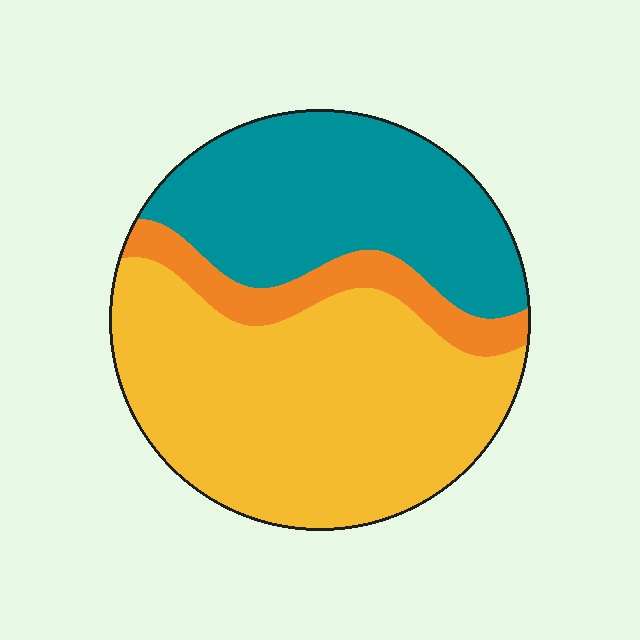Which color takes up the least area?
Orange, at roughly 10%.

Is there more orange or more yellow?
Yellow.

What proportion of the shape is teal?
Teal takes up between a third and a half of the shape.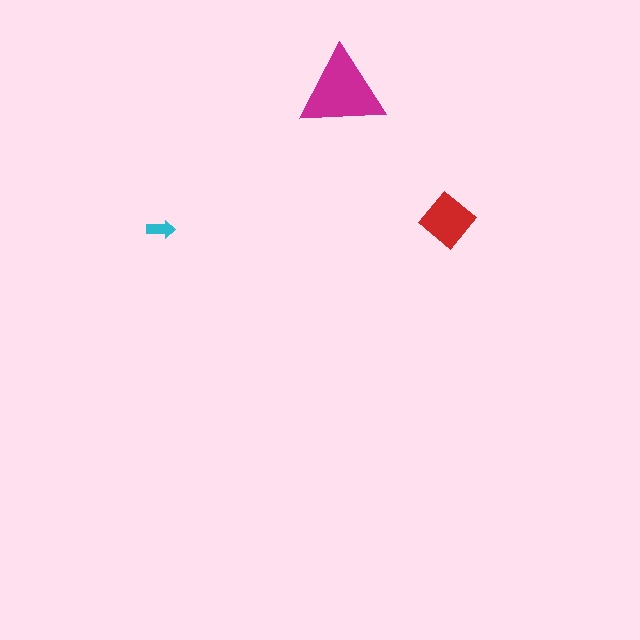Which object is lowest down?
The cyan arrow is bottommost.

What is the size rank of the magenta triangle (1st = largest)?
1st.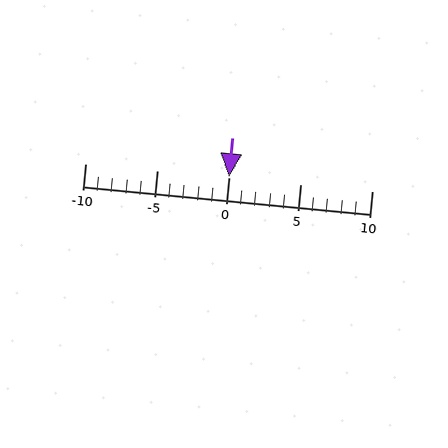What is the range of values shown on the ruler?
The ruler shows values from -10 to 10.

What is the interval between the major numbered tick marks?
The major tick marks are spaced 5 units apart.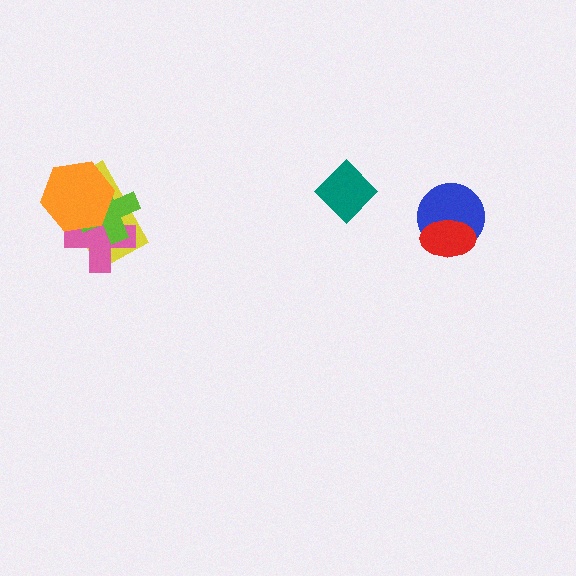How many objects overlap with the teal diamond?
0 objects overlap with the teal diamond.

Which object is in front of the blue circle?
The red ellipse is in front of the blue circle.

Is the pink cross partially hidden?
Yes, it is partially covered by another shape.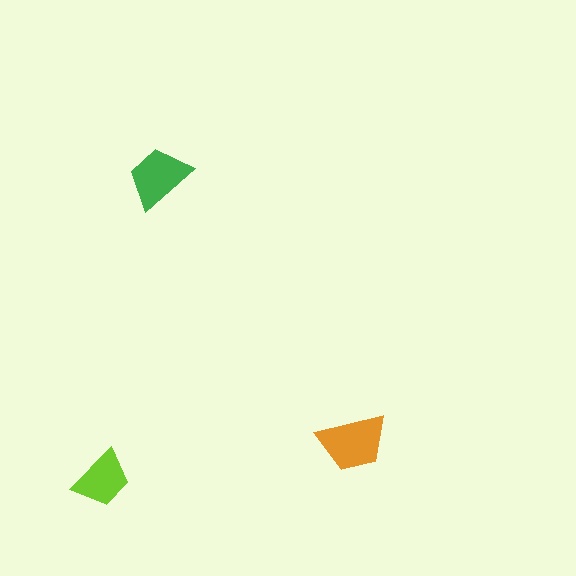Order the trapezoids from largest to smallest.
the orange one, the green one, the lime one.